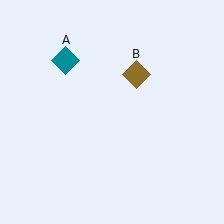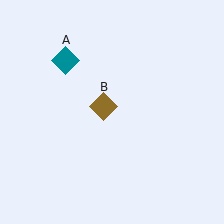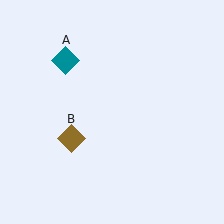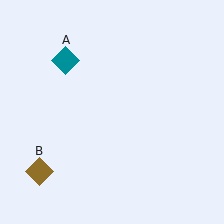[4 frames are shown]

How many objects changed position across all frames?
1 object changed position: brown diamond (object B).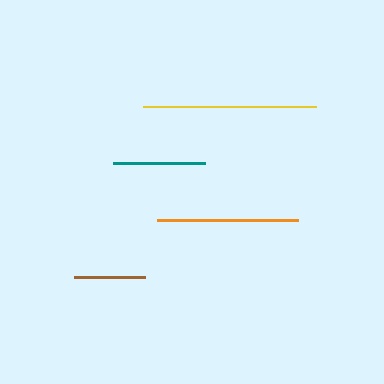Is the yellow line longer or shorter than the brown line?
The yellow line is longer than the brown line.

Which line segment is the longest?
The yellow line is the longest at approximately 173 pixels.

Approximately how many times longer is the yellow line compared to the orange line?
The yellow line is approximately 1.2 times the length of the orange line.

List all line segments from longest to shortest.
From longest to shortest: yellow, orange, teal, brown.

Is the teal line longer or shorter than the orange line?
The orange line is longer than the teal line.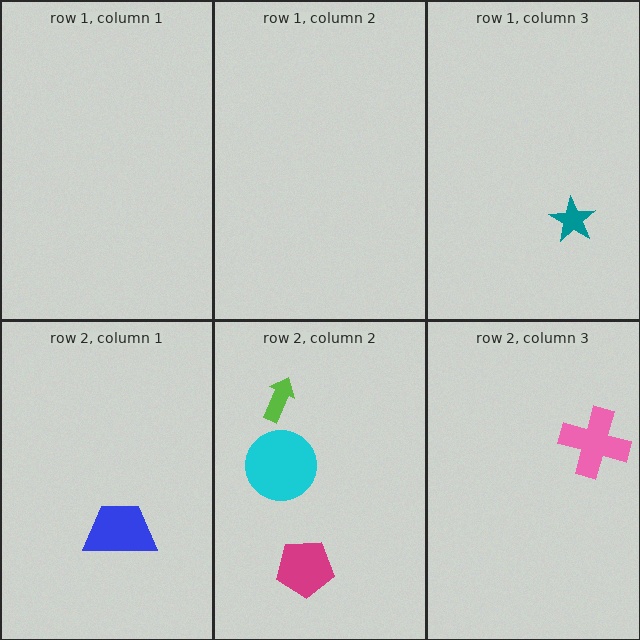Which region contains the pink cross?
The row 2, column 3 region.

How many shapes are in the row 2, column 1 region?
1.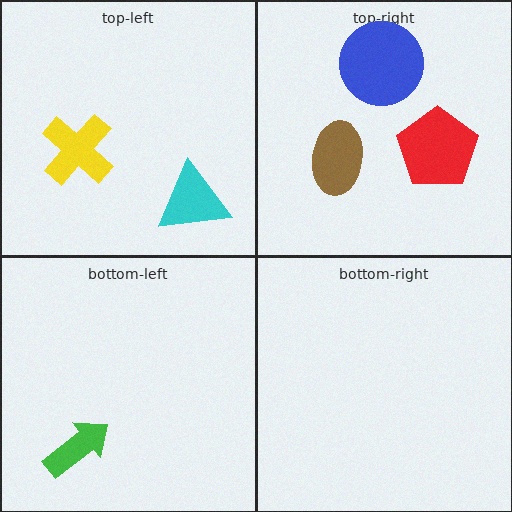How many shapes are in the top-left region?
2.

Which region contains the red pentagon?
The top-right region.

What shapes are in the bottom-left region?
The green arrow.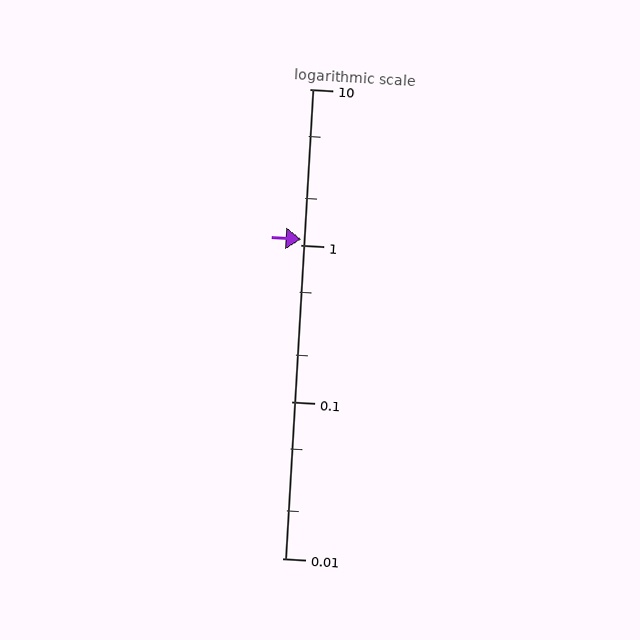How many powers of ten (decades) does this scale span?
The scale spans 3 decades, from 0.01 to 10.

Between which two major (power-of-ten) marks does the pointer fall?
The pointer is between 1 and 10.